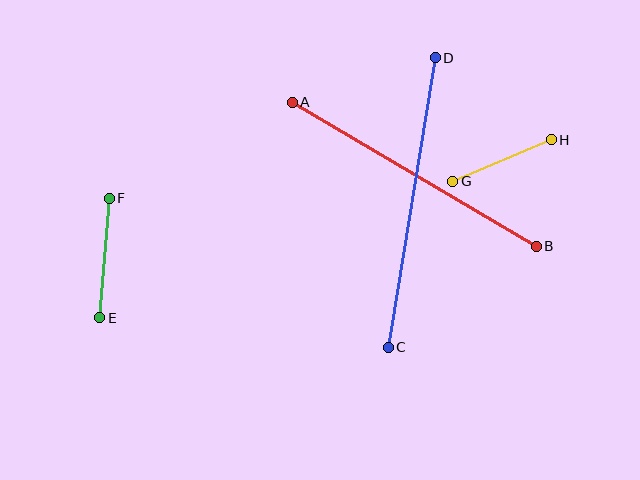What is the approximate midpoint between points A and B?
The midpoint is at approximately (414, 174) pixels.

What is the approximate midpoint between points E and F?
The midpoint is at approximately (104, 258) pixels.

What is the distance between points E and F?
The distance is approximately 120 pixels.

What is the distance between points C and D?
The distance is approximately 294 pixels.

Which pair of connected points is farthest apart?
Points C and D are farthest apart.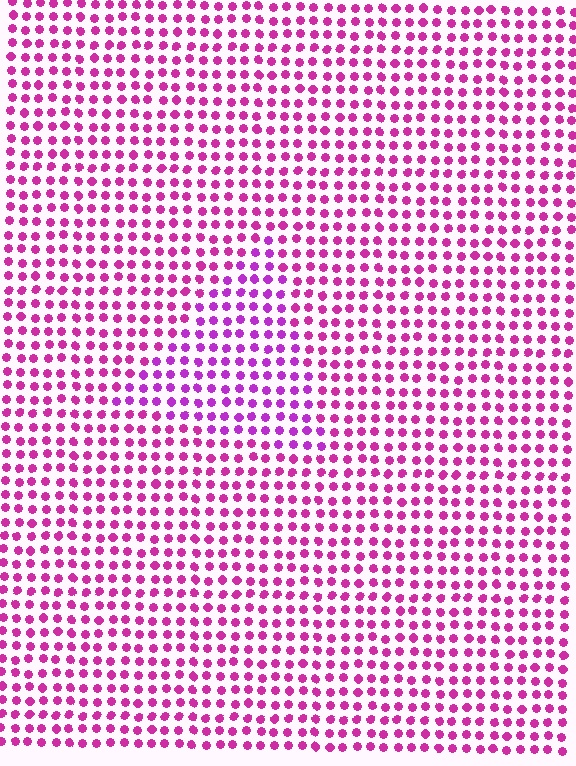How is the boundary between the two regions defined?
The boundary is defined purely by a slight shift in hue (about 24 degrees). Spacing, size, and orientation are identical on both sides.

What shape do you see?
I see a triangle.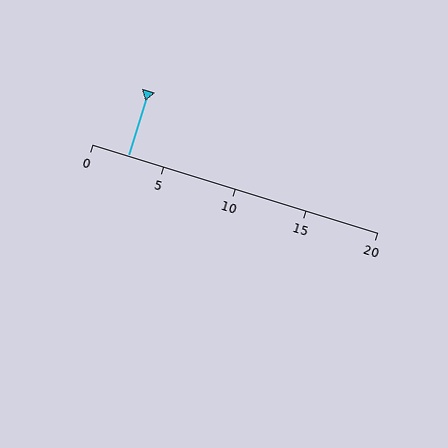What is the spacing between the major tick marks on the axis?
The major ticks are spaced 5 apart.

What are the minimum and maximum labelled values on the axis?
The axis runs from 0 to 20.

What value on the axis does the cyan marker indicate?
The marker indicates approximately 2.5.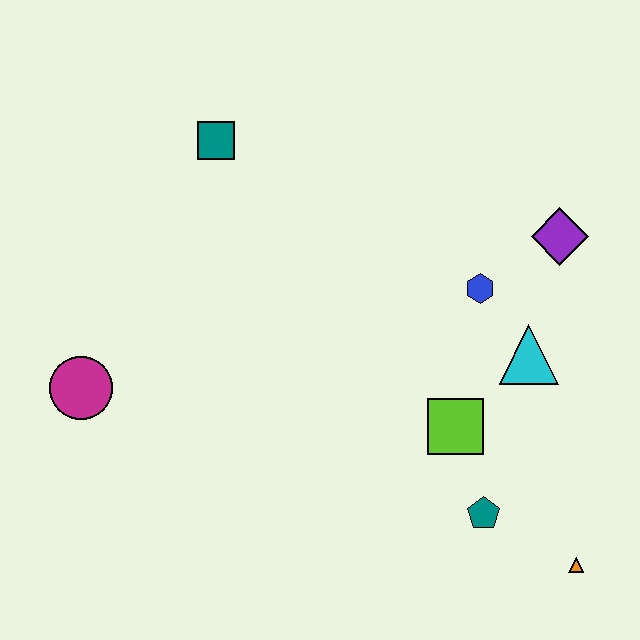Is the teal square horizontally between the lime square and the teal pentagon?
No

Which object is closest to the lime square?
The teal pentagon is closest to the lime square.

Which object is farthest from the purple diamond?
The magenta circle is farthest from the purple diamond.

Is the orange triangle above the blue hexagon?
No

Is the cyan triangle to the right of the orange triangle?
No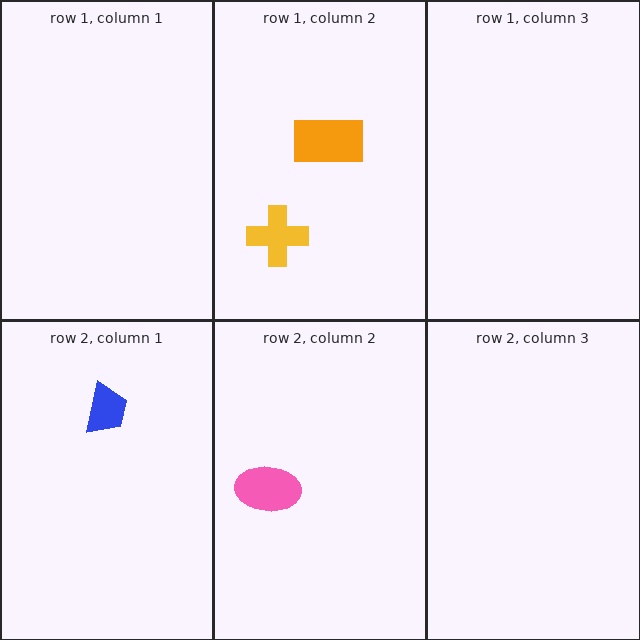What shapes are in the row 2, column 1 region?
The blue trapezoid.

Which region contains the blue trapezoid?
The row 2, column 1 region.